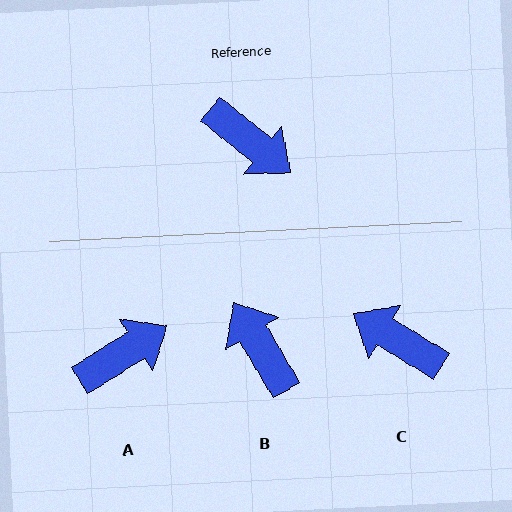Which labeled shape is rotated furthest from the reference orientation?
C, about 173 degrees away.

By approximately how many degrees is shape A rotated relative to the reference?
Approximately 71 degrees counter-clockwise.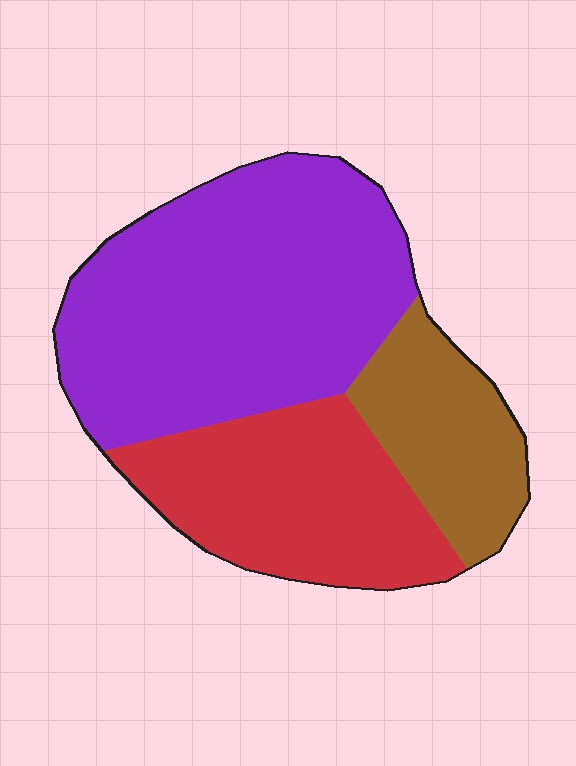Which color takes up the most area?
Purple, at roughly 50%.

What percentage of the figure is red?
Red takes up between a quarter and a half of the figure.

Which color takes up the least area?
Brown, at roughly 20%.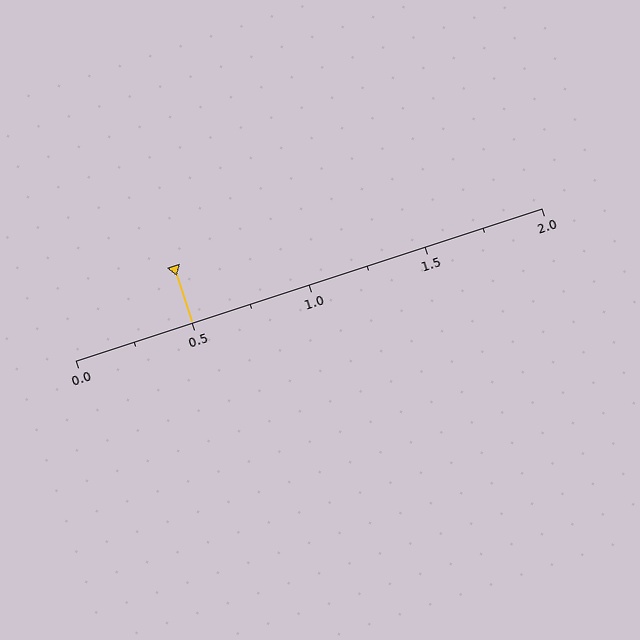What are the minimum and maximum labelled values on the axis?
The axis runs from 0.0 to 2.0.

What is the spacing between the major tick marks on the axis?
The major ticks are spaced 0.5 apart.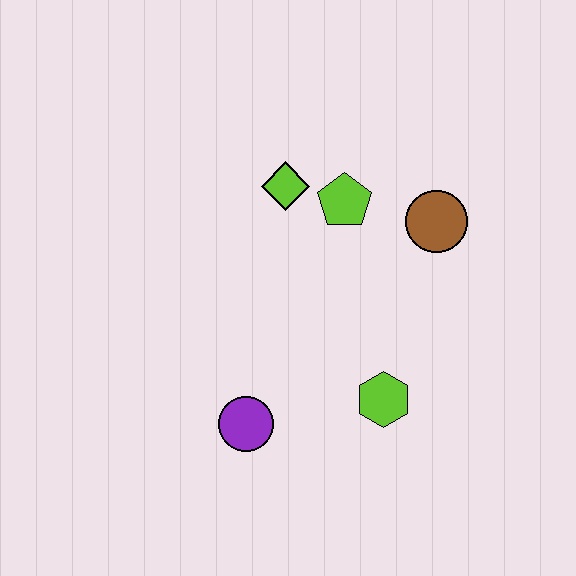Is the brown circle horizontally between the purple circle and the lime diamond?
No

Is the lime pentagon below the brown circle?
No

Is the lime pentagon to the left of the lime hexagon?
Yes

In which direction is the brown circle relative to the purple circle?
The brown circle is above the purple circle.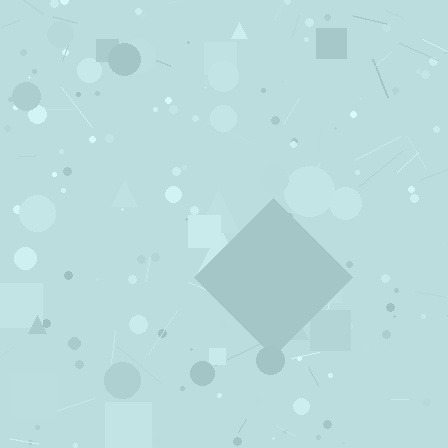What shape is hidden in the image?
A diamond is hidden in the image.